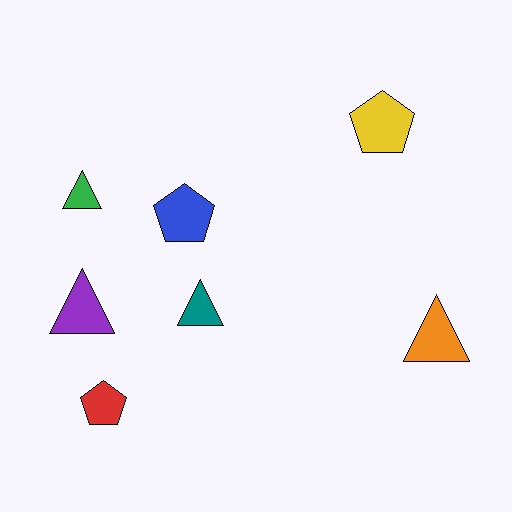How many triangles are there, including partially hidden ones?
There are 4 triangles.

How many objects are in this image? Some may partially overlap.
There are 7 objects.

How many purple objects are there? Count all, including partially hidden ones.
There is 1 purple object.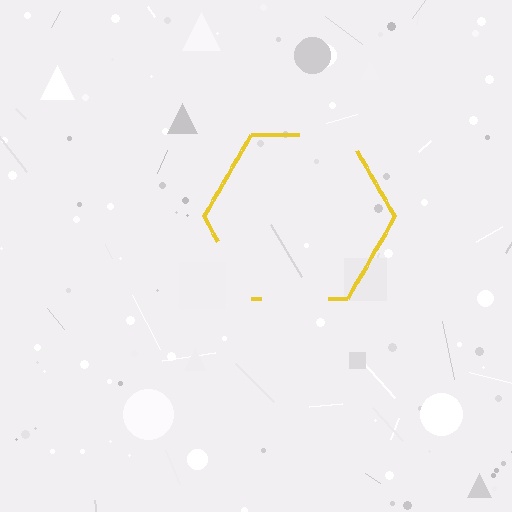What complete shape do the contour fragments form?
The contour fragments form a hexagon.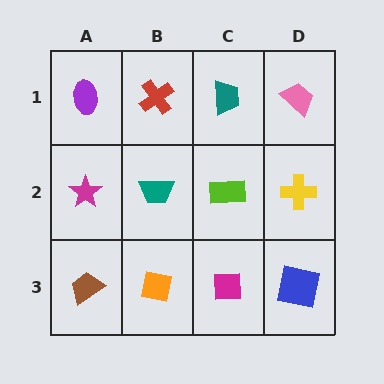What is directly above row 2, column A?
A purple ellipse.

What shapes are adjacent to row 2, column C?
A teal trapezoid (row 1, column C), a magenta square (row 3, column C), a teal trapezoid (row 2, column B), a yellow cross (row 2, column D).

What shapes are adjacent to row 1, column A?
A magenta star (row 2, column A), a red cross (row 1, column B).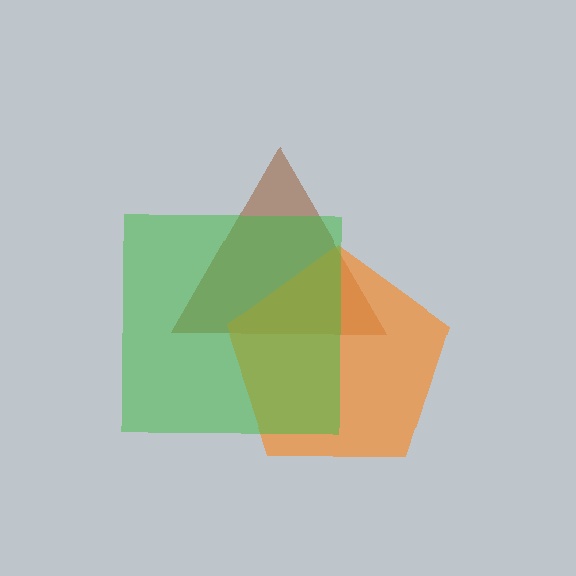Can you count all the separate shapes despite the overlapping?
Yes, there are 3 separate shapes.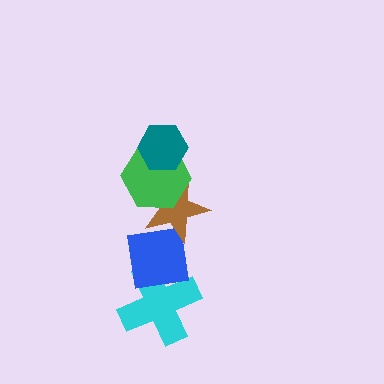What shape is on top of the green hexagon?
The teal hexagon is on top of the green hexagon.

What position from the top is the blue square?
The blue square is 4th from the top.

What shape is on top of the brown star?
The green hexagon is on top of the brown star.